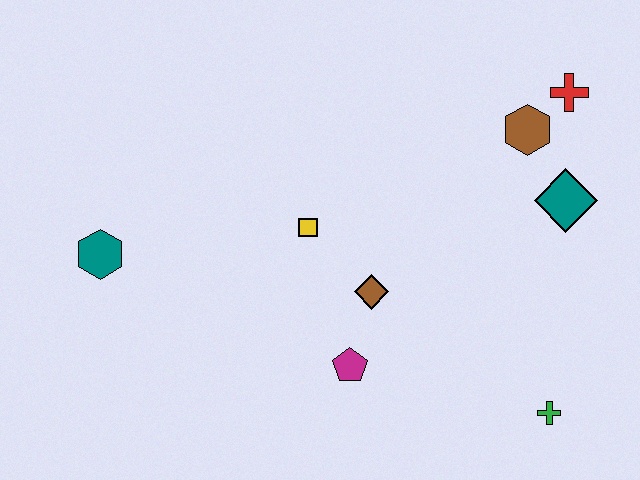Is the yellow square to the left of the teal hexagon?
No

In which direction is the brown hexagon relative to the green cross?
The brown hexagon is above the green cross.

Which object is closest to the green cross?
The magenta pentagon is closest to the green cross.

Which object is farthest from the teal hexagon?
The red cross is farthest from the teal hexagon.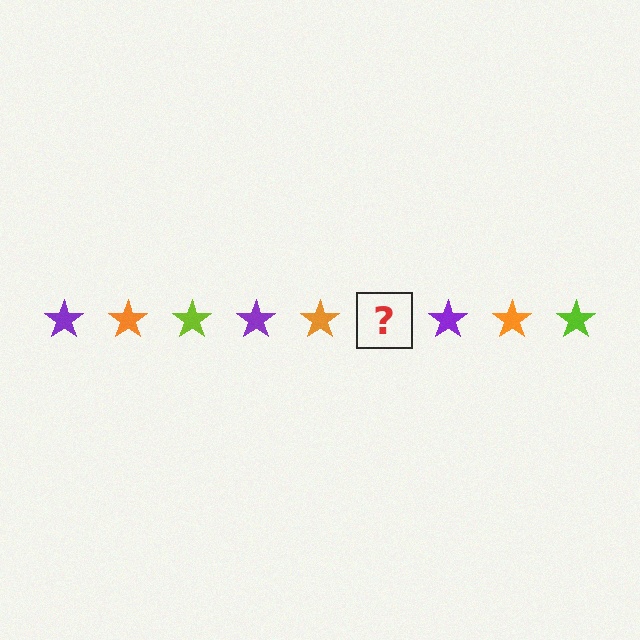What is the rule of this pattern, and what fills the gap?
The rule is that the pattern cycles through purple, orange, lime stars. The gap should be filled with a lime star.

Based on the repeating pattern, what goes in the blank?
The blank should be a lime star.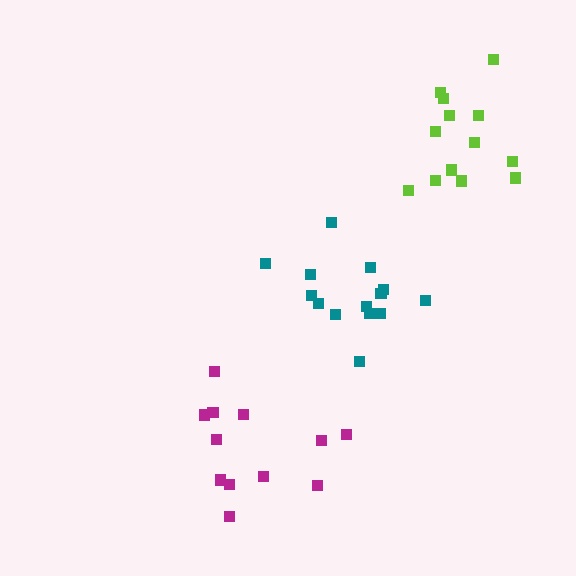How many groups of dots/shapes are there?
There are 3 groups.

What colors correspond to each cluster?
The clusters are colored: teal, magenta, lime.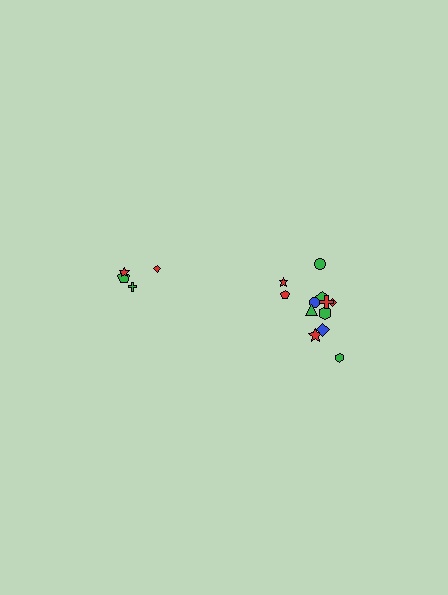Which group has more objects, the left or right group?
The right group.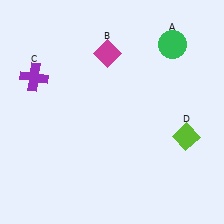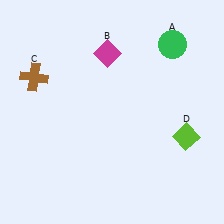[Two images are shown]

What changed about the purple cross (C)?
In Image 1, C is purple. In Image 2, it changed to brown.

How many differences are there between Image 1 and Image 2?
There is 1 difference between the two images.